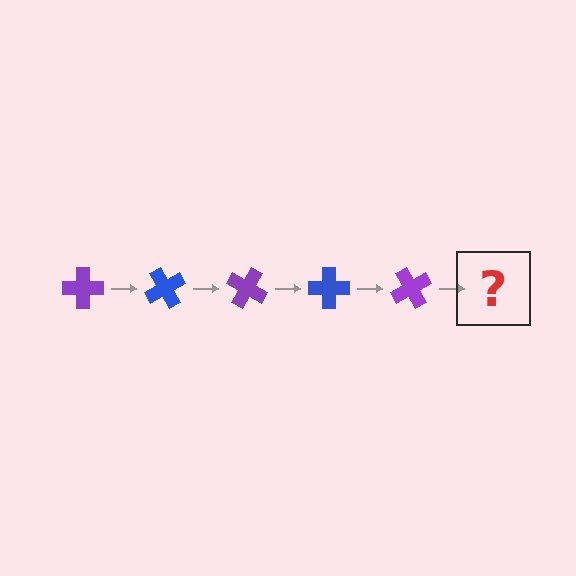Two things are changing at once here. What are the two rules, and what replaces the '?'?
The two rules are that it rotates 60 degrees each step and the color cycles through purple and blue. The '?' should be a blue cross, rotated 300 degrees from the start.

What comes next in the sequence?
The next element should be a blue cross, rotated 300 degrees from the start.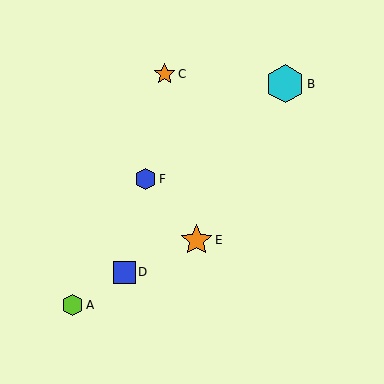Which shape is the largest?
The cyan hexagon (labeled B) is the largest.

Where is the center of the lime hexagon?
The center of the lime hexagon is at (72, 305).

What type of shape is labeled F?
Shape F is a blue hexagon.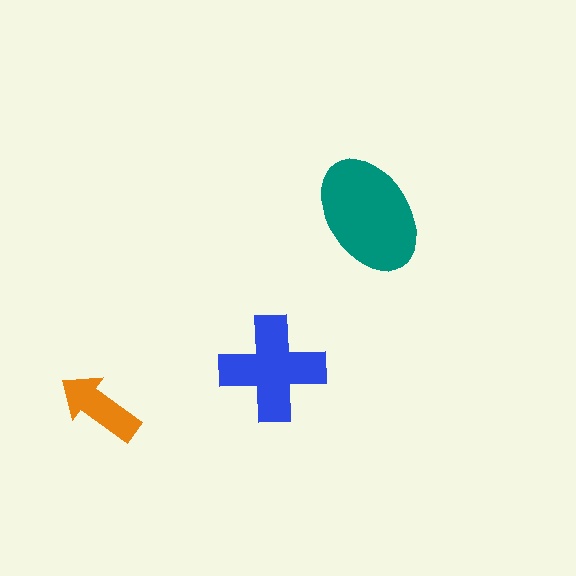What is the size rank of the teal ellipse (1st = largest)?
1st.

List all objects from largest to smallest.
The teal ellipse, the blue cross, the orange arrow.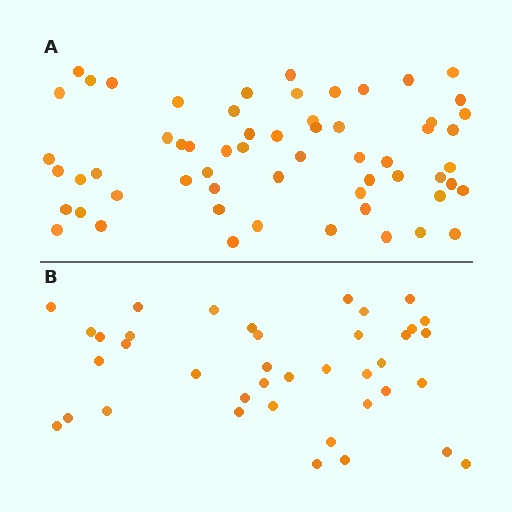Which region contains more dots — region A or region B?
Region A (the top region) has more dots.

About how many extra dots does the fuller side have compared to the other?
Region A has approximately 20 more dots than region B.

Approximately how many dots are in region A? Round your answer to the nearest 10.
About 60 dots.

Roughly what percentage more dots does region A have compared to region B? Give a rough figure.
About 55% more.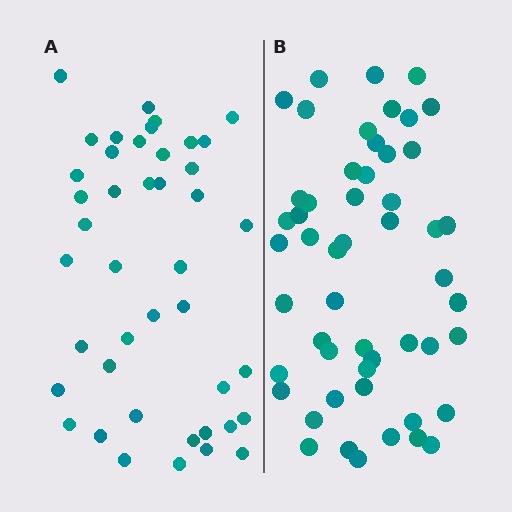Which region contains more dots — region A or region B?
Region B (the right region) has more dots.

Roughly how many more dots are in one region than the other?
Region B has roughly 8 or so more dots than region A.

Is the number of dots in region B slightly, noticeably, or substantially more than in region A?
Region B has only slightly more — the two regions are fairly close. The ratio is roughly 1.2 to 1.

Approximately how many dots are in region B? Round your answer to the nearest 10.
About 50 dots. (The exact count is 52, which rounds to 50.)